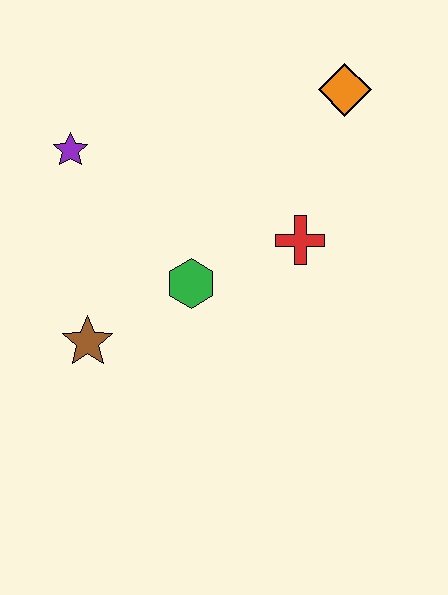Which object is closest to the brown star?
The green hexagon is closest to the brown star.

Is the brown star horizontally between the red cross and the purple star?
Yes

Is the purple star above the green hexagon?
Yes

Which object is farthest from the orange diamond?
The brown star is farthest from the orange diamond.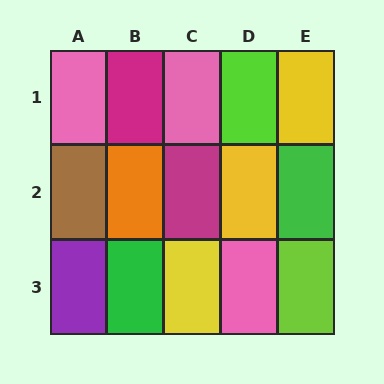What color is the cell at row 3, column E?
Lime.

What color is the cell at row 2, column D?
Yellow.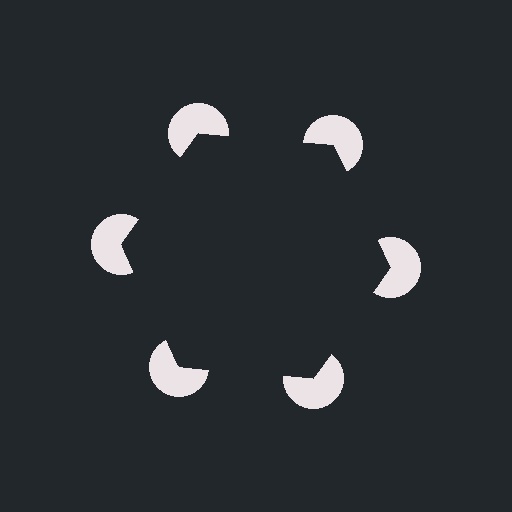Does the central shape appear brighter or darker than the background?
It typically appears slightly darker than the background, even though no actual brightness change is drawn.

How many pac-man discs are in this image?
There are 6 — one at each vertex of the illusory hexagon.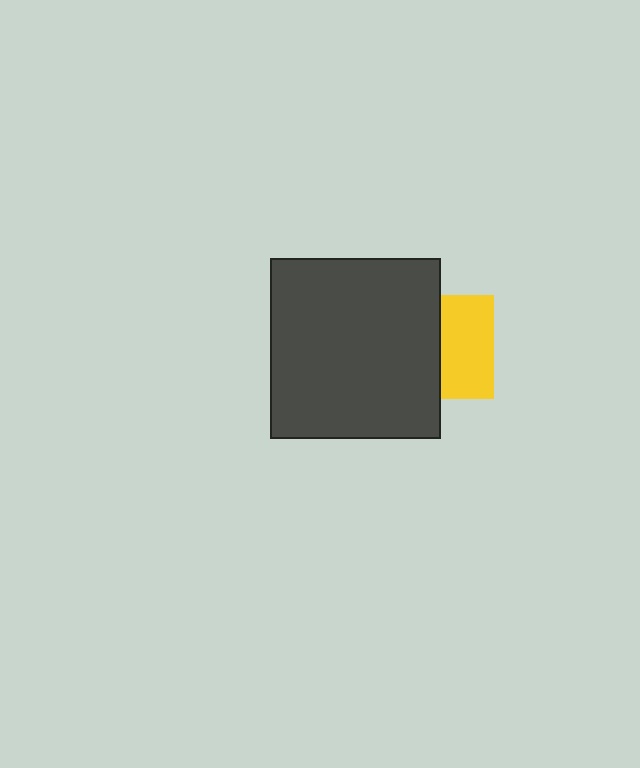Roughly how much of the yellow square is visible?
About half of it is visible (roughly 50%).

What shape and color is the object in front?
The object in front is a dark gray rectangle.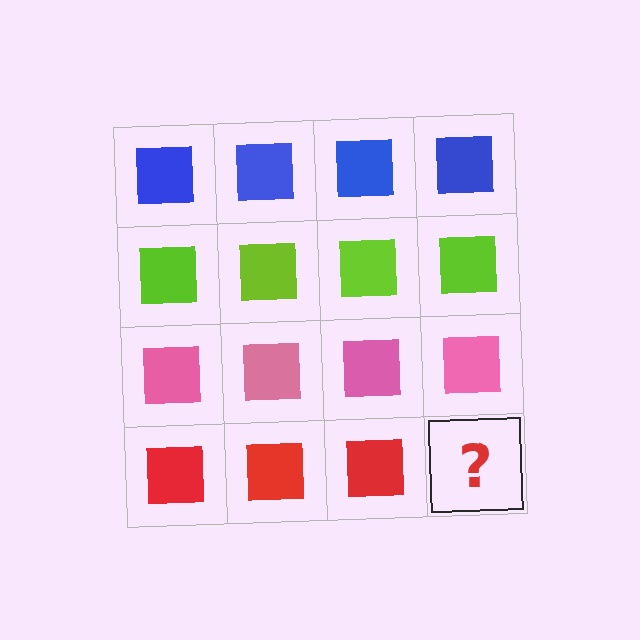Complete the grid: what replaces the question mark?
The question mark should be replaced with a red square.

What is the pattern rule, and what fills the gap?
The rule is that each row has a consistent color. The gap should be filled with a red square.